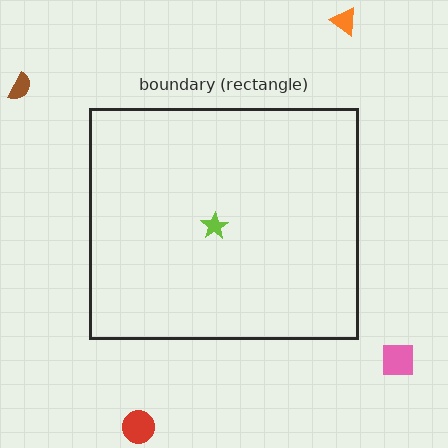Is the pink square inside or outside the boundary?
Outside.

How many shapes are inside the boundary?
1 inside, 4 outside.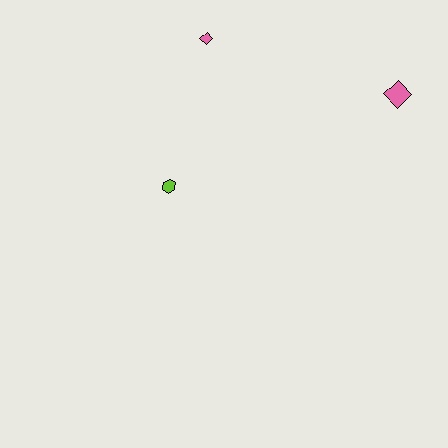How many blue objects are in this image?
There are no blue objects.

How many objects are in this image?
There are 3 objects.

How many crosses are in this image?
There are no crosses.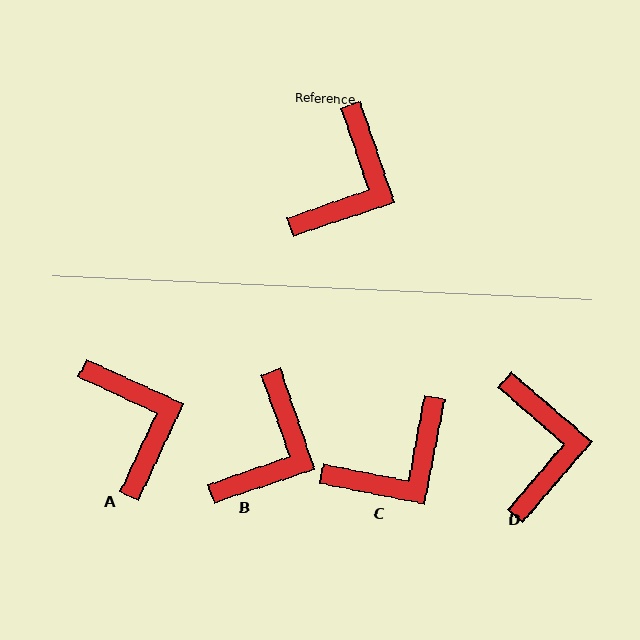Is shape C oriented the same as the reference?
No, it is off by about 30 degrees.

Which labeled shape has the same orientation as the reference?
B.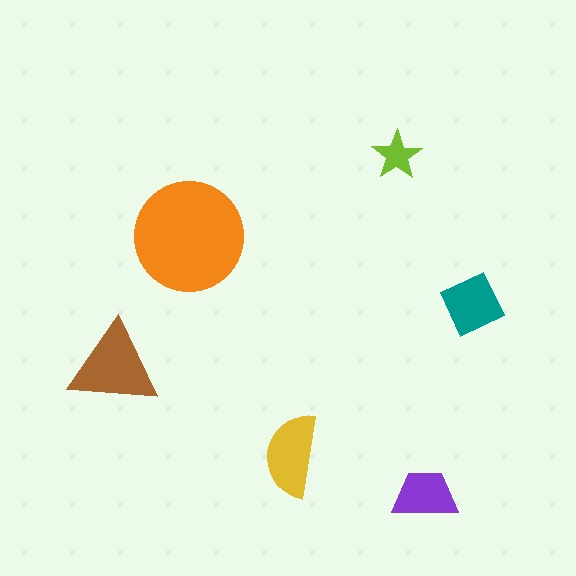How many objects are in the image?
There are 6 objects in the image.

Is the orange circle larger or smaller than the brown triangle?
Larger.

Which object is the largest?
The orange circle.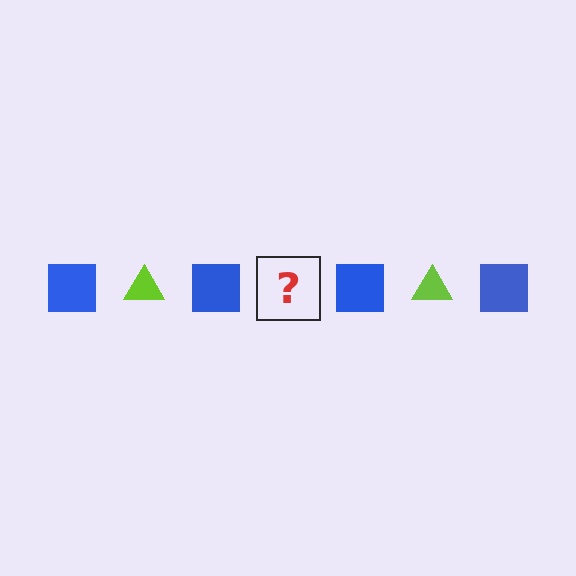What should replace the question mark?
The question mark should be replaced with a lime triangle.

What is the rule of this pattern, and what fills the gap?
The rule is that the pattern alternates between blue square and lime triangle. The gap should be filled with a lime triangle.